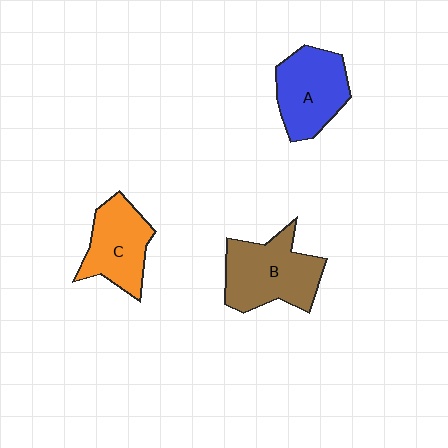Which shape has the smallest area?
Shape C (orange).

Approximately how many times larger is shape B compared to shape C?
Approximately 1.3 times.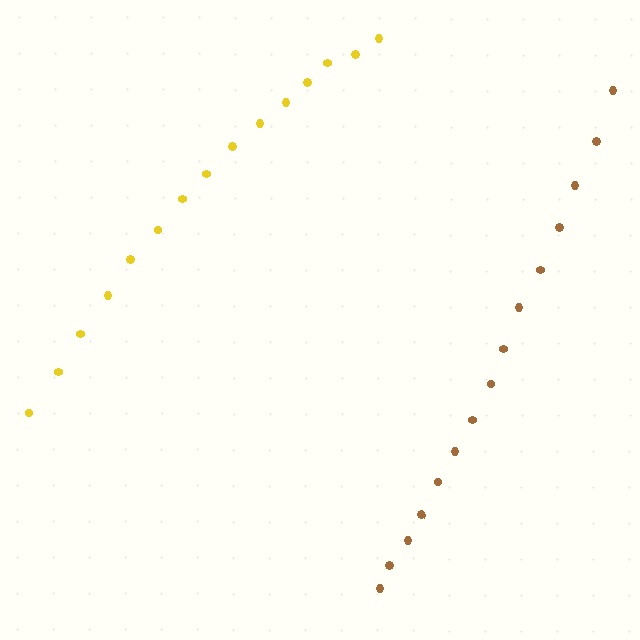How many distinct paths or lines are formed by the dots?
There are 2 distinct paths.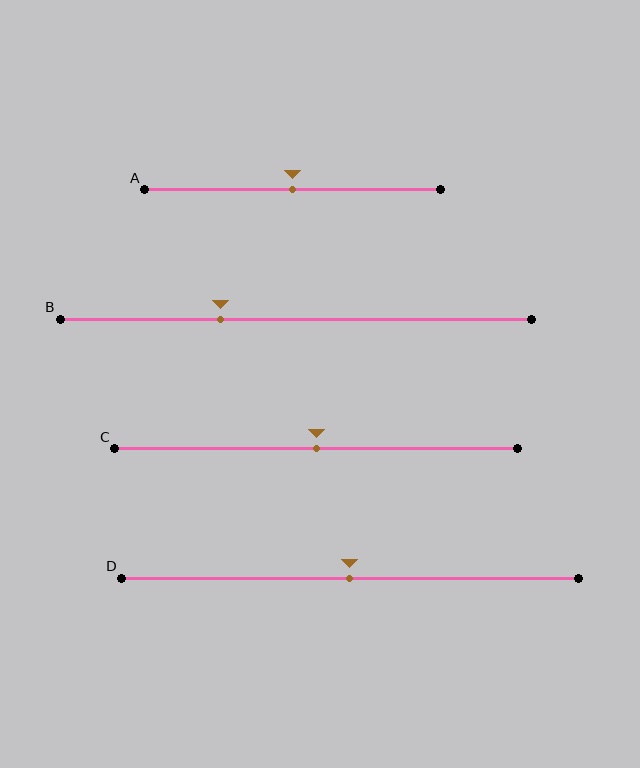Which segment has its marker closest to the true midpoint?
Segment A has its marker closest to the true midpoint.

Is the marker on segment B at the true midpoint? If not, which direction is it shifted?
No, the marker on segment B is shifted to the left by about 16% of the segment length.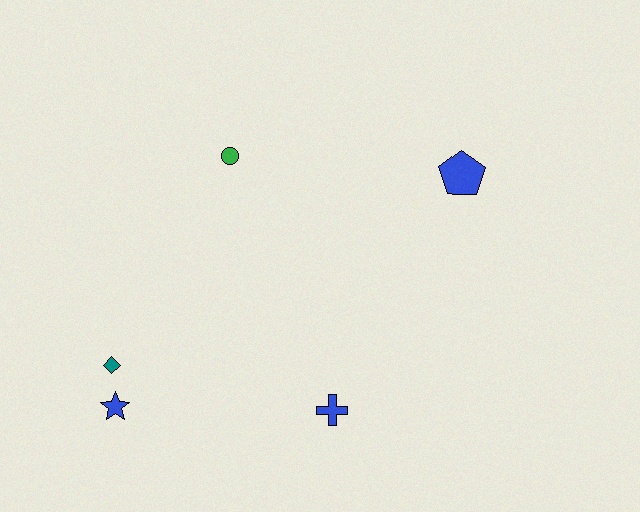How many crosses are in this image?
There is 1 cross.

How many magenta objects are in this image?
There are no magenta objects.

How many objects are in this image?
There are 5 objects.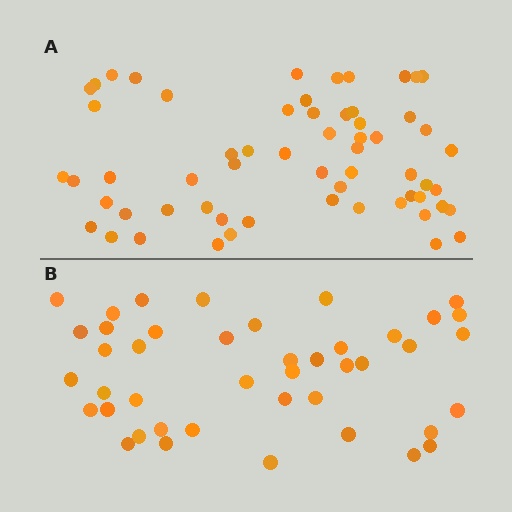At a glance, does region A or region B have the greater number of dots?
Region A (the top region) has more dots.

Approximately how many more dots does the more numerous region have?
Region A has approximately 15 more dots than region B.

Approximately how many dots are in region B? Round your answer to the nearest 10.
About 40 dots. (The exact count is 43, which rounds to 40.)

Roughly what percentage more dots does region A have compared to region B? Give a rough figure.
About 40% more.